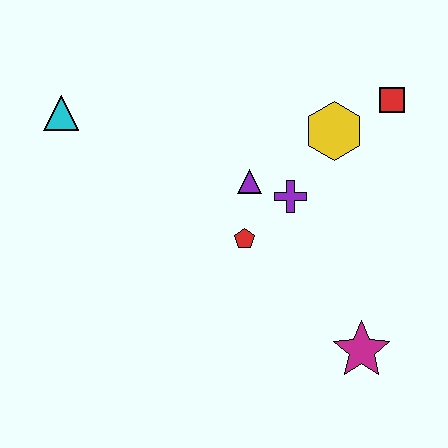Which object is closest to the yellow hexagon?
The red square is closest to the yellow hexagon.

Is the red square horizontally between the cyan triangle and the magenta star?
No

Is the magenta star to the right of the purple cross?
Yes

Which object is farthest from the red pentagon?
The cyan triangle is farthest from the red pentagon.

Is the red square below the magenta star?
No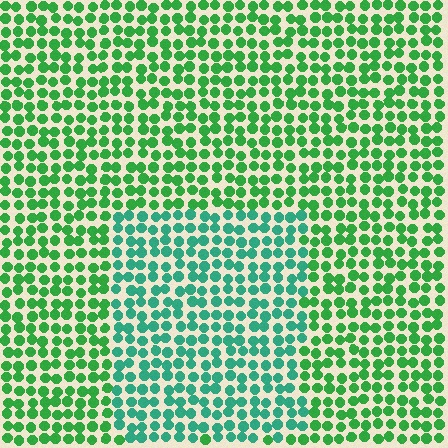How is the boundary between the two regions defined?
The boundary is defined purely by a slight shift in hue (about 33 degrees). Spacing, size, and orientation are identical on both sides.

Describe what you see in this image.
The image is filled with small green elements in a uniform arrangement. A rectangle-shaped region is visible where the elements are tinted to a slightly different hue, forming a subtle color boundary.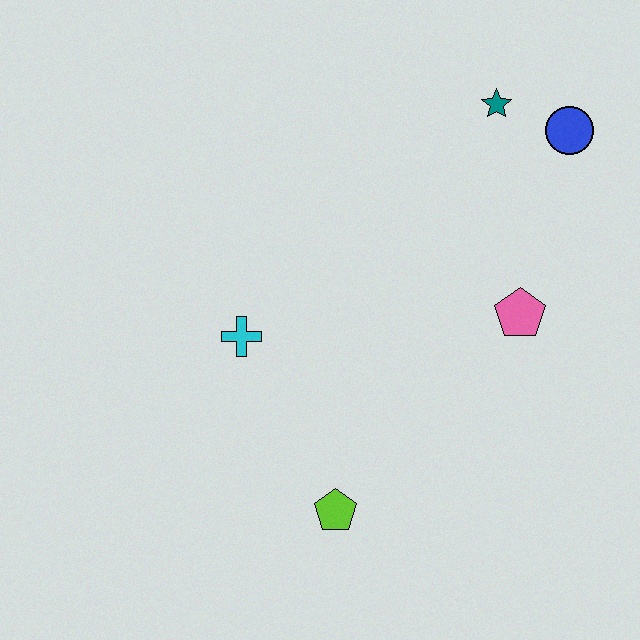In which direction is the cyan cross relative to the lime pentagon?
The cyan cross is above the lime pentagon.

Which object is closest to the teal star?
The blue circle is closest to the teal star.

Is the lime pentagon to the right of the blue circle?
No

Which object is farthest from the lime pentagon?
The blue circle is farthest from the lime pentagon.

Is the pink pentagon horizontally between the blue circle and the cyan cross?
Yes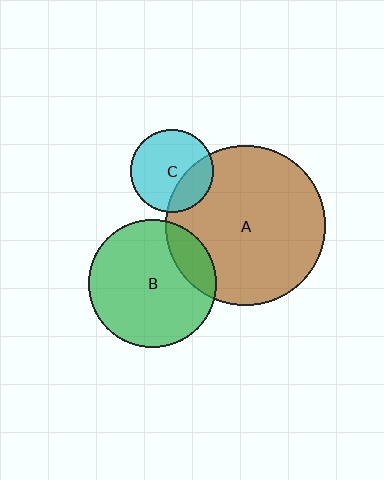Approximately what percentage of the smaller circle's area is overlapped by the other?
Approximately 15%.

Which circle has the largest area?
Circle A (brown).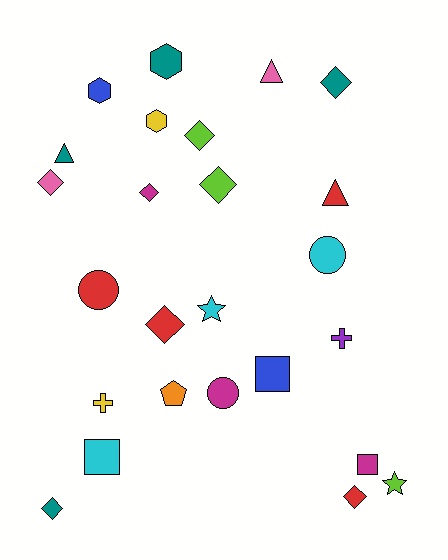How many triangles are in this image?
There are 3 triangles.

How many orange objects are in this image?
There is 1 orange object.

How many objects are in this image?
There are 25 objects.